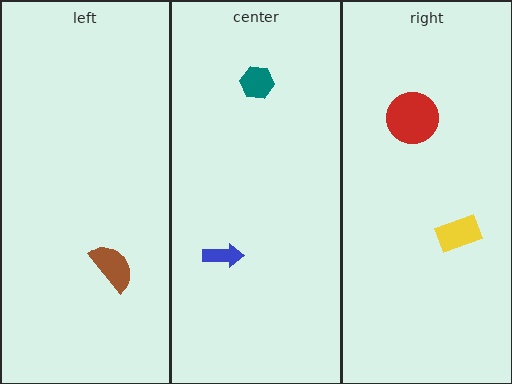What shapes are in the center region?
The teal hexagon, the blue arrow.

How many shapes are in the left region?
1.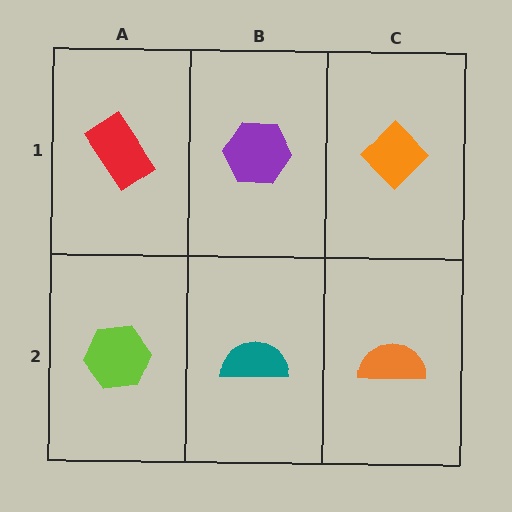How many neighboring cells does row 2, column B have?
3.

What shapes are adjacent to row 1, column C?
An orange semicircle (row 2, column C), a purple hexagon (row 1, column B).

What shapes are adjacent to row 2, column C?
An orange diamond (row 1, column C), a teal semicircle (row 2, column B).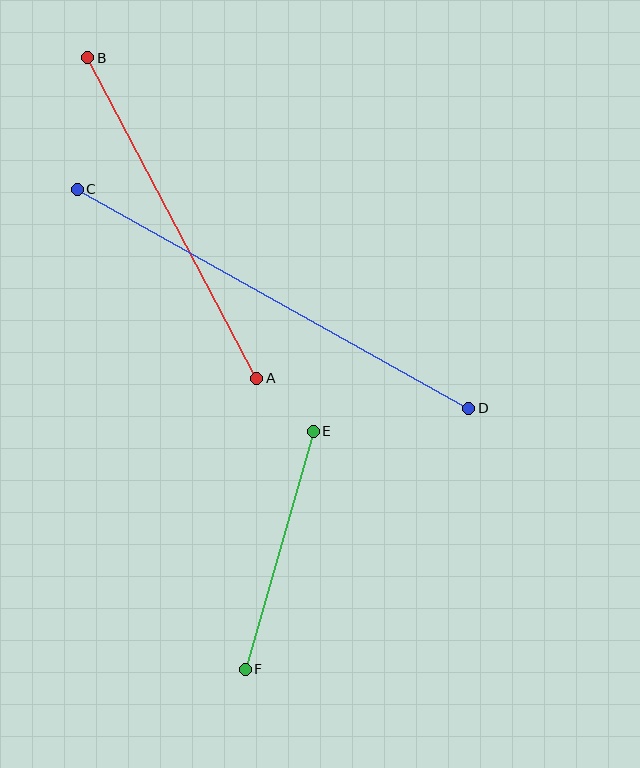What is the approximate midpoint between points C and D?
The midpoint is at approximately (273, 299) pixels.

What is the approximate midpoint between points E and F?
The midpoint is at approximately (279, 550) pixels.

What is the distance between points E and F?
The distance is approximately 247 pixels.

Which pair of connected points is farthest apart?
Points C and D are farthest apart.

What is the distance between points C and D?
The distance is approximately 448 pixels.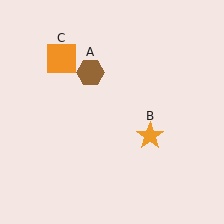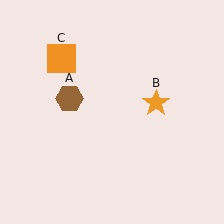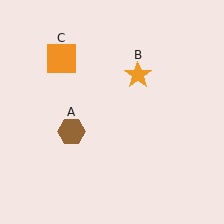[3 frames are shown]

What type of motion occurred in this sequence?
The brown hexagon (object A), orange star (object B) rotated counterclockwise around the center of the scene.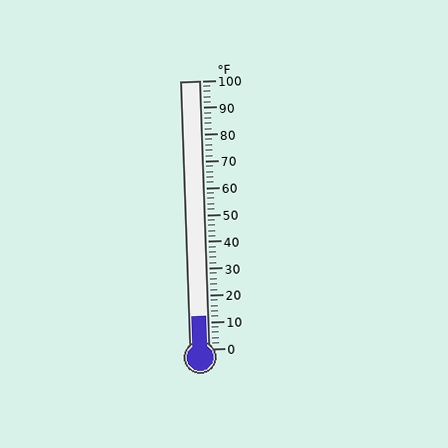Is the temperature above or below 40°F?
The temperature is below 40°F.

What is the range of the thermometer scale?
The thermometer scale ranges from 0°F to 100°F.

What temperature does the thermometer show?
The thermometer shows approximately 12°F.